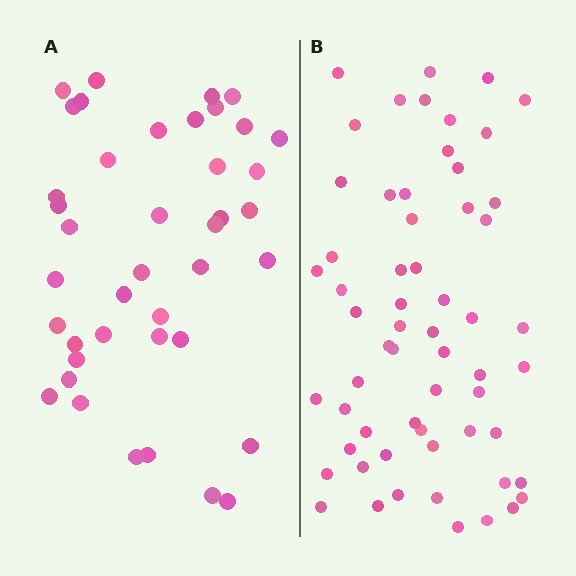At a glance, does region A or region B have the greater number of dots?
Region B (the right region) has more dots.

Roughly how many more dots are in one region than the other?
Region B has approximately 20 more dots than region A.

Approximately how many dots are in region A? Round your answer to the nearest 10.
About 40 dots. (The exact count is 41, which rounds to 40.)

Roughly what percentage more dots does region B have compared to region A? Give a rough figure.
About 45% more.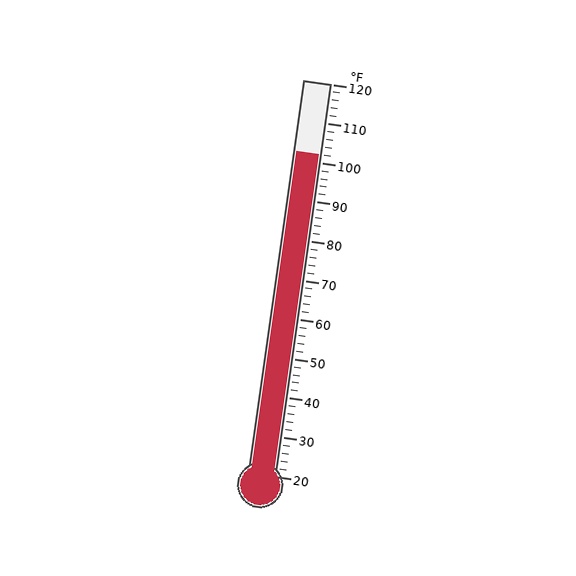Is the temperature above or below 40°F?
The temperature is above 40°F.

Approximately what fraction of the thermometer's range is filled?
The thermometer is filled to approximately 80% of its range.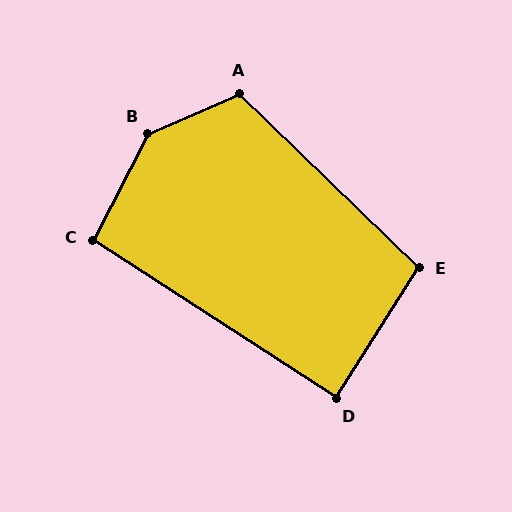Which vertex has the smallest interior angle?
D, at approximately 89 degrees.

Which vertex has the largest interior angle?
B, at approximately 141 degrees.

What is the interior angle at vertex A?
Approximately 112 degrees (obtuse).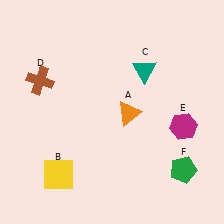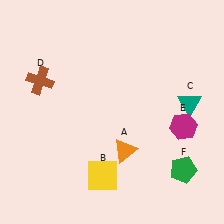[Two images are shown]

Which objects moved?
The objects that moved are: the orange triangle (A), the yellow square (B), the teal triangle (C).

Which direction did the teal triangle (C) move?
The teal triangle (C) moved right.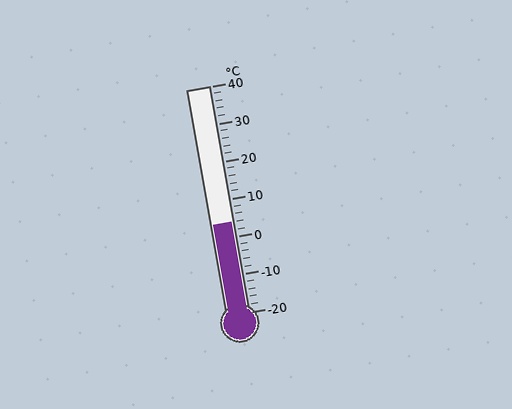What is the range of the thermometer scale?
The thermometer scale ranges from -20°C to 40°C.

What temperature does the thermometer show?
The thermometer shows approximately 4°C.